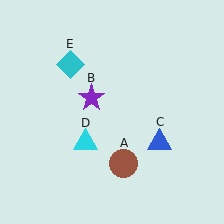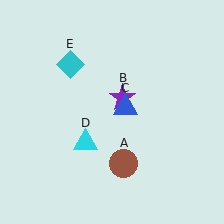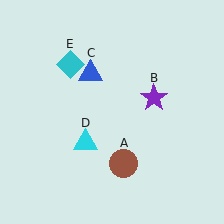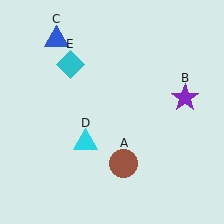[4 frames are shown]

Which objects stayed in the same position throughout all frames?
Brown circle (object A) and cyan triangle (object D) and cyan diamond (object E) remained stationary.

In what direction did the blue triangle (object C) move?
The blue triangle (object C) moved up and to the left.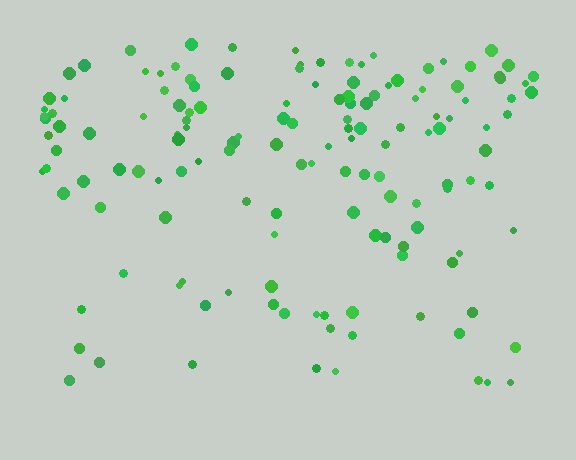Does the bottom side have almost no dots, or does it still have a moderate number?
Still a moderate number, just noticeably fewer than the top.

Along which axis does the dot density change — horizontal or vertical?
Vertical.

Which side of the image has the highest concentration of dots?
The top.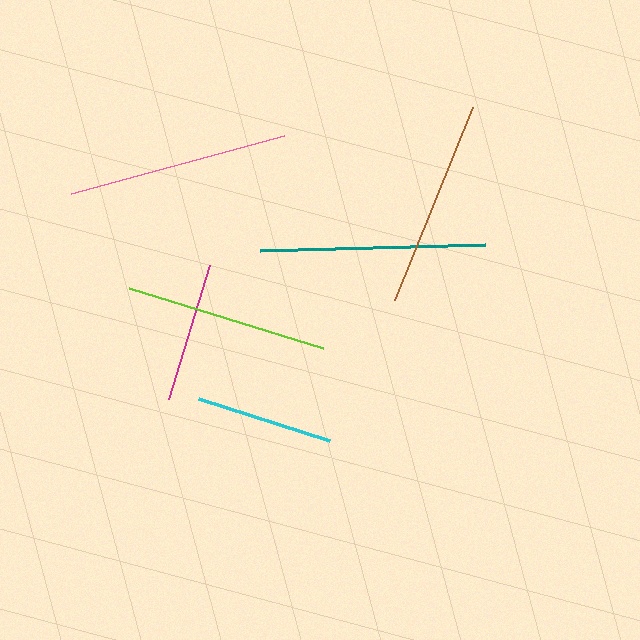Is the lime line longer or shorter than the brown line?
The brown line is longer than the lime line.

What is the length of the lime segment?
The lime segment is approximately 203 pixels long.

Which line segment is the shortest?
The cyan line is the shortest at approximately 138 pixels.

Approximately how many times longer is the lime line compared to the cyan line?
The lime line is approximately 1.5 times the length of the cyan line.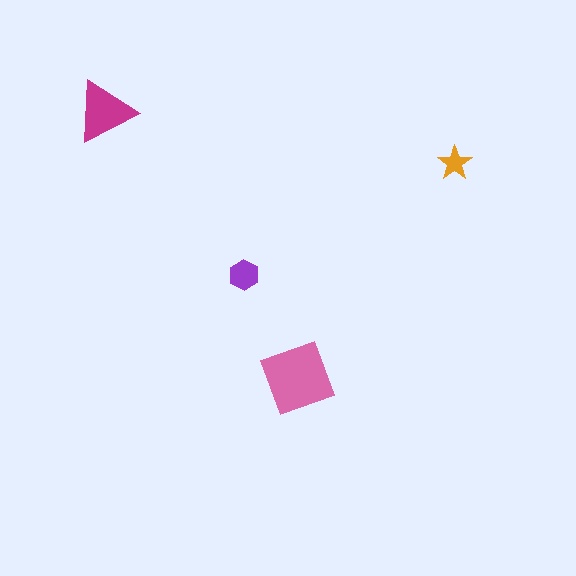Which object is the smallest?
The orange star.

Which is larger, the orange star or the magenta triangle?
The magenta triangle.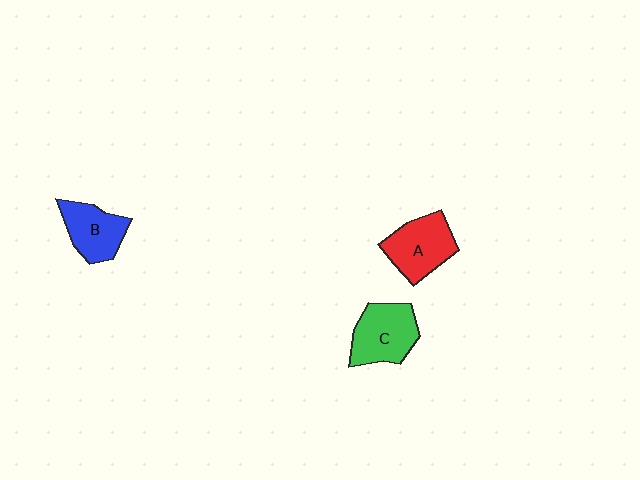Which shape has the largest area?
Shape C (green).